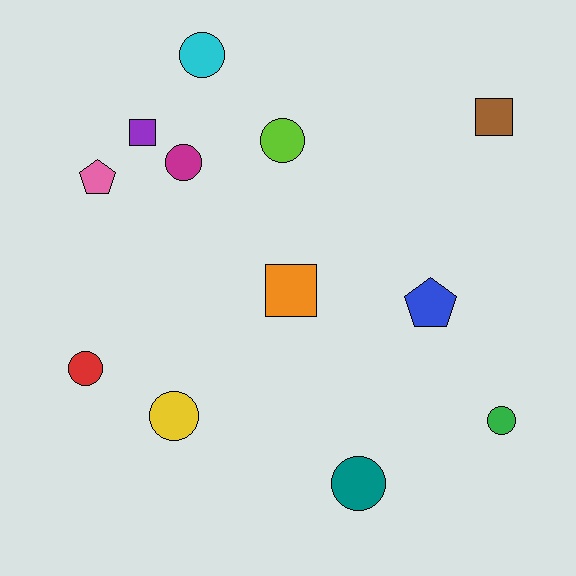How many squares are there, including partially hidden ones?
There are 3 squares.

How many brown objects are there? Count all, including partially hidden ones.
There is 1 brown object.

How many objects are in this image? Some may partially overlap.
There are 12 objects.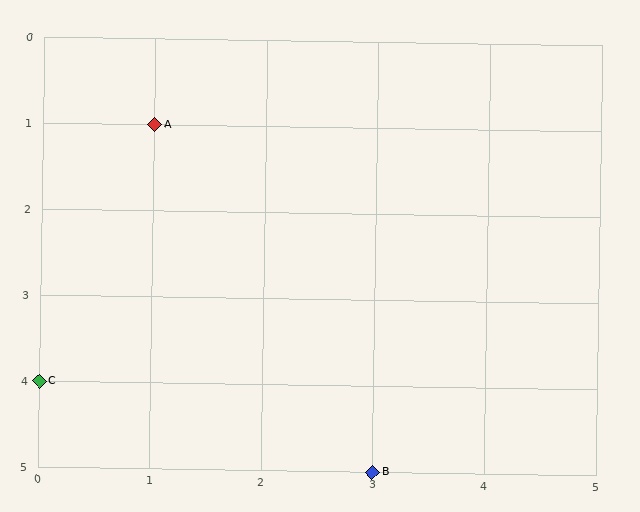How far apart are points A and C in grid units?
Points A and C are 1 column and 3 rows apart (about 3.2 grid units diagonally).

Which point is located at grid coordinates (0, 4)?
Point C is at (0, 4).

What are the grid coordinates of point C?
Point C is at grid coordinates (0, 4).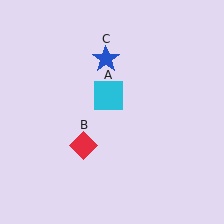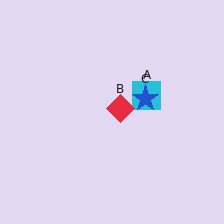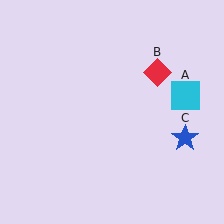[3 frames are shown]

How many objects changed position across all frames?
3 objects changed position: cyan square (object A), red diamond (object B), blue star (object C).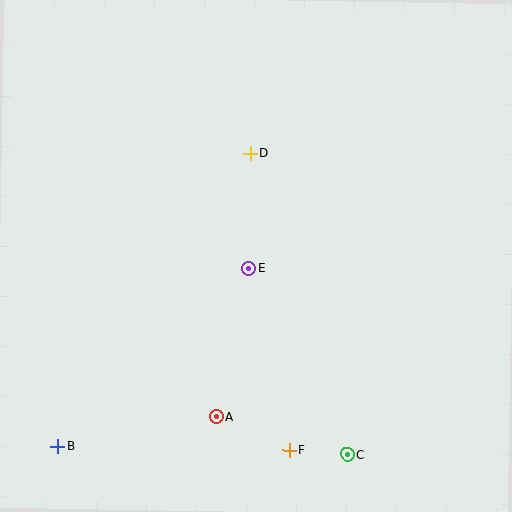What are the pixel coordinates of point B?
Point B is at (58, 446).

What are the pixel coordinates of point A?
Point A is at (217, 417).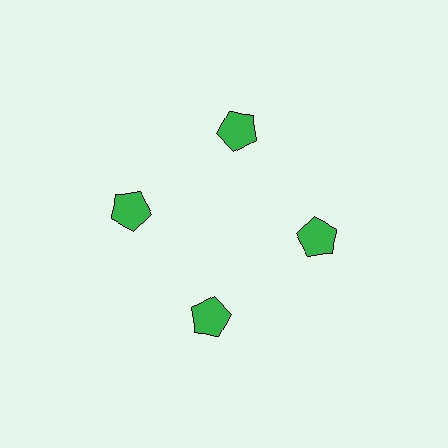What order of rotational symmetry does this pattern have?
This pattern has 4-fold rotational symmetry.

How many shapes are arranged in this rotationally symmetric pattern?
There are 4 shapes, arranged in 4 groups of 1.